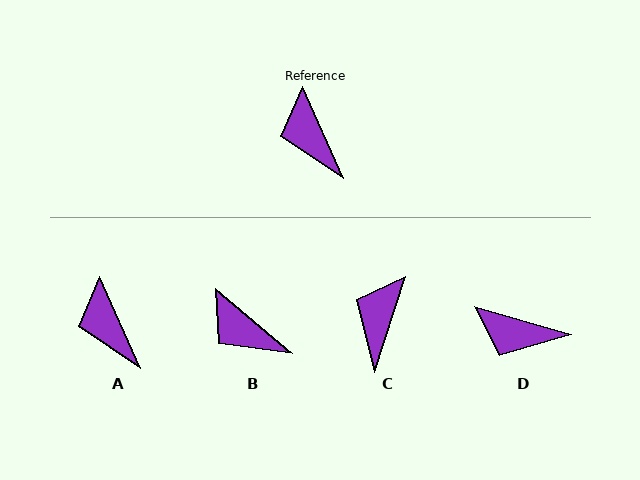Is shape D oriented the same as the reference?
No, it is off by about 50 degrees.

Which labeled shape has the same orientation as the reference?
A.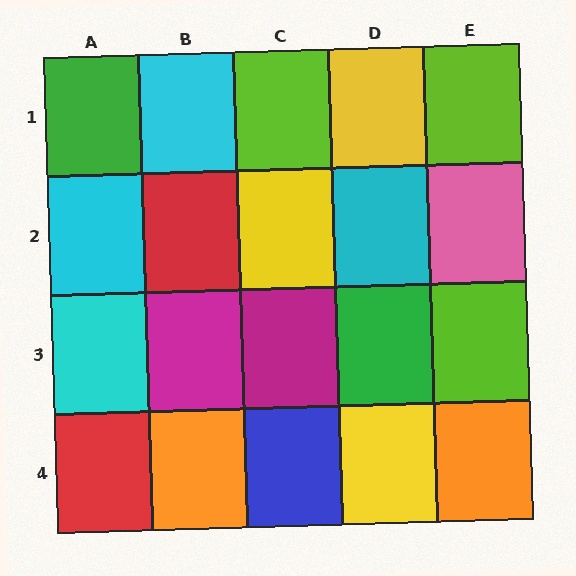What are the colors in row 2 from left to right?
Cyan, red, yellow, cyan, pink.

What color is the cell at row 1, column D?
Yellow.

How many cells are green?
2 cells are green.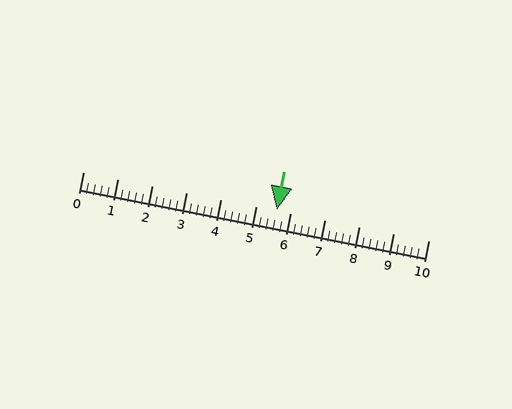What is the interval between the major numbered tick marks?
The major tick marks are spaced 1 units apart.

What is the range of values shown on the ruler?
The ruler shows values from 0 to 10.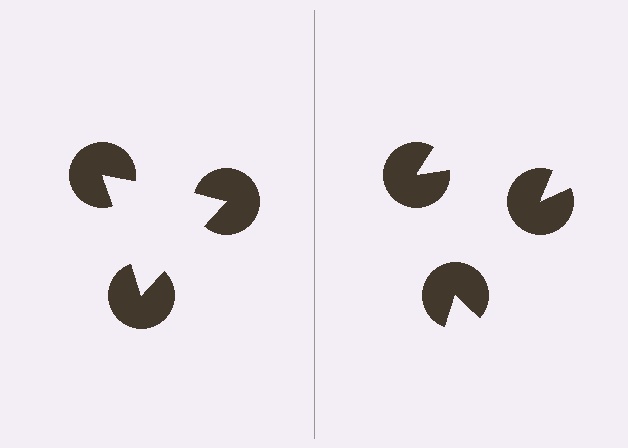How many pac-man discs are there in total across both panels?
6 — 3 on each side.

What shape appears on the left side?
An illusory triangle.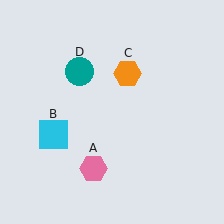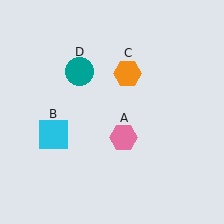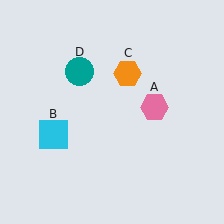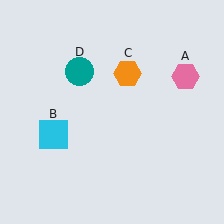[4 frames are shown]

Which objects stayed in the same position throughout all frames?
Cyan square (object B) and orange hexagon (object C) and teal circle (object D) remained stationary.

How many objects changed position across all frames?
1 object changed position: pink hexagon (object A).